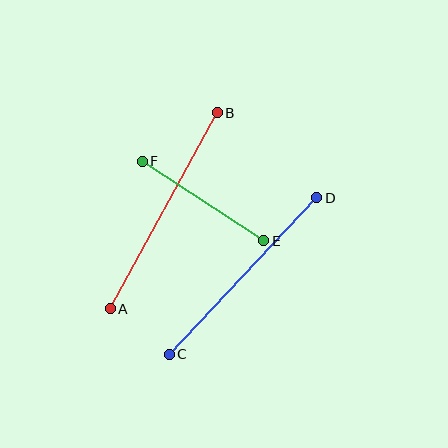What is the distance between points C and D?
The distance is approximately 215 pixels.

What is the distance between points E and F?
The distance is approximately 145 pixels.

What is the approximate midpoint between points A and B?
The midpoint is at approximately (164, 211) pixels.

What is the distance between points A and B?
The distance is approximately 223 pixels.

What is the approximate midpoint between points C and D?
The midpoint is at approximately (243, 276) pixels.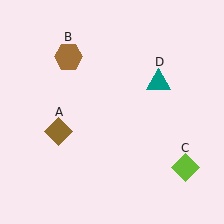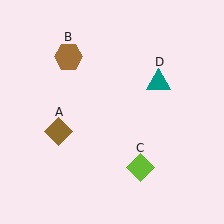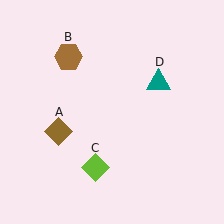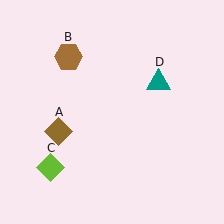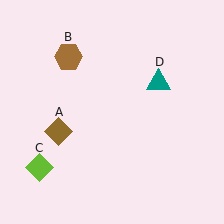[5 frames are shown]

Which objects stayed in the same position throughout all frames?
Brown diamond (object A) and brown hexagon (object B) and teal triangle (object D) remained stationary.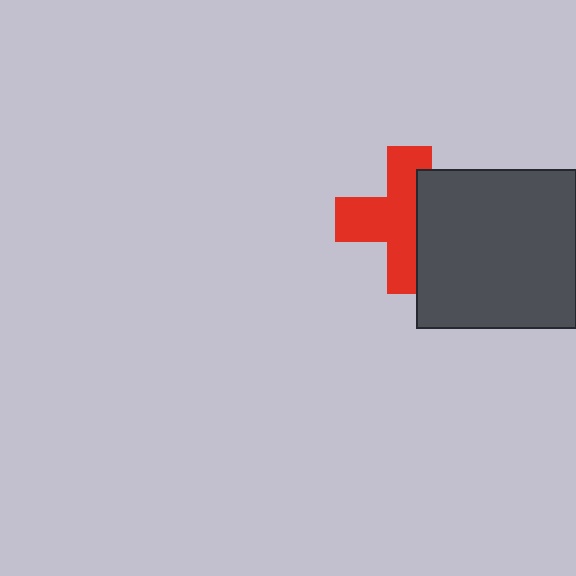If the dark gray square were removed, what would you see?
You would see the complete red cross.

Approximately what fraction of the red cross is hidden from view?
Roughly 39% of the red cross is hidden behind the dark gray square.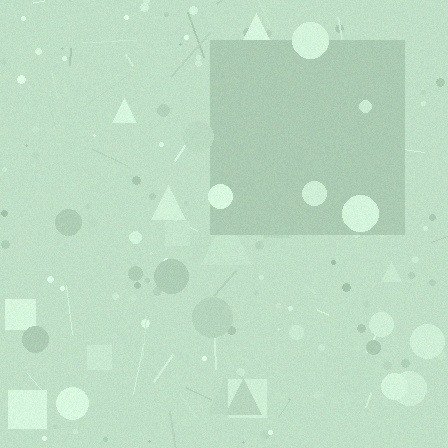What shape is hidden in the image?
A square is hidden in the image.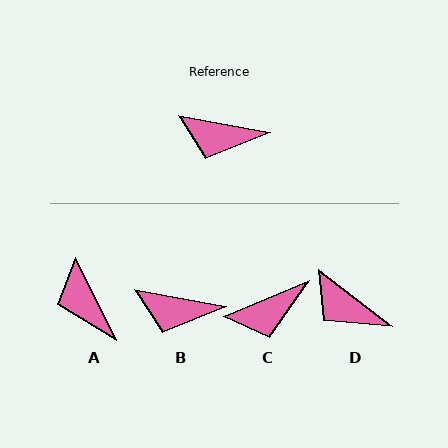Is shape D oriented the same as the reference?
No, it is off by about 27 degrees.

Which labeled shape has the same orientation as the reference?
B.